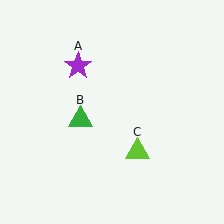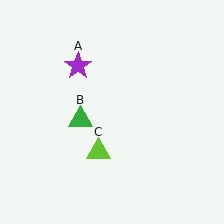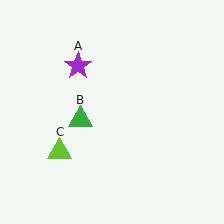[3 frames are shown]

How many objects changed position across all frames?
1 object changed position: lime triangle (object C).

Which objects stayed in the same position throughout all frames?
Purple star (object A) and green triangle (object B) remained stationary.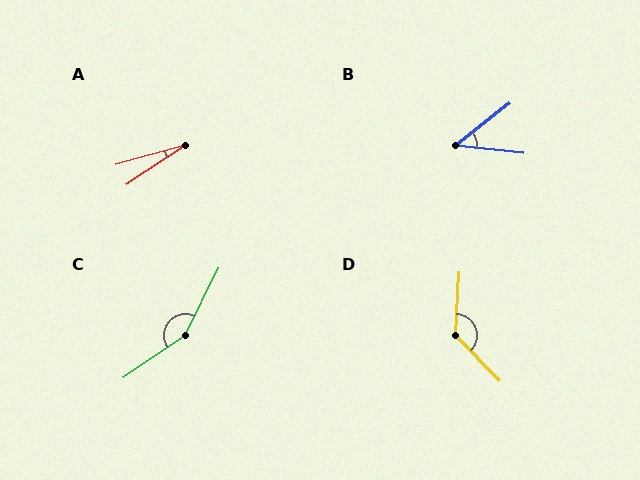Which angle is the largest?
C, at approximately 151 degrees.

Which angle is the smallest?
A, at approximately 18 degrees.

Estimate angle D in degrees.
Approximately 133 degrees.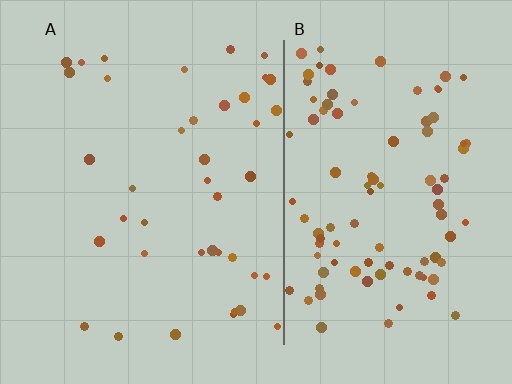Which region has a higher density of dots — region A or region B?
B (the right).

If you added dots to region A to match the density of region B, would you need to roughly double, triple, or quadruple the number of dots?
Approximately double.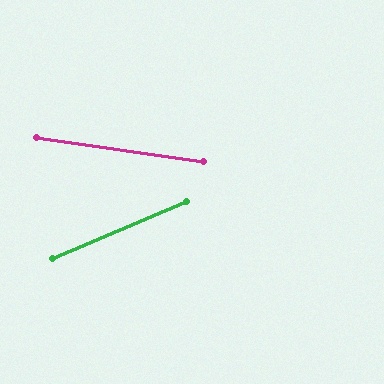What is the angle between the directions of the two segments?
Approximately 31 degrees.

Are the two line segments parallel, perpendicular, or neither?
Neither parallel nor perpendicular — they differ by about 31°.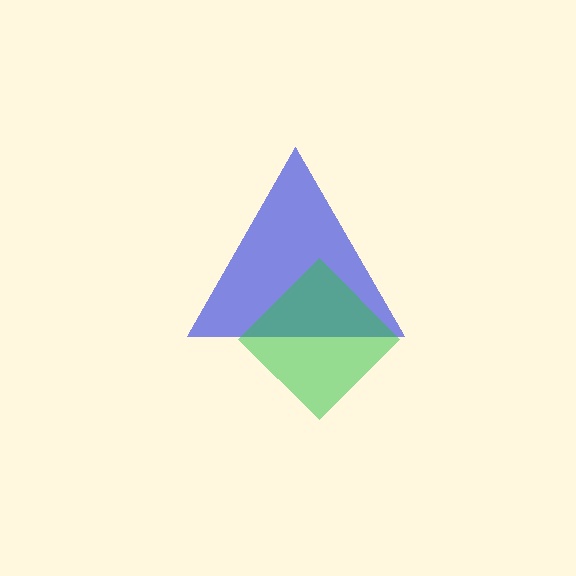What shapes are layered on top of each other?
The layered shapes are: a blue triangle, a green diamond.